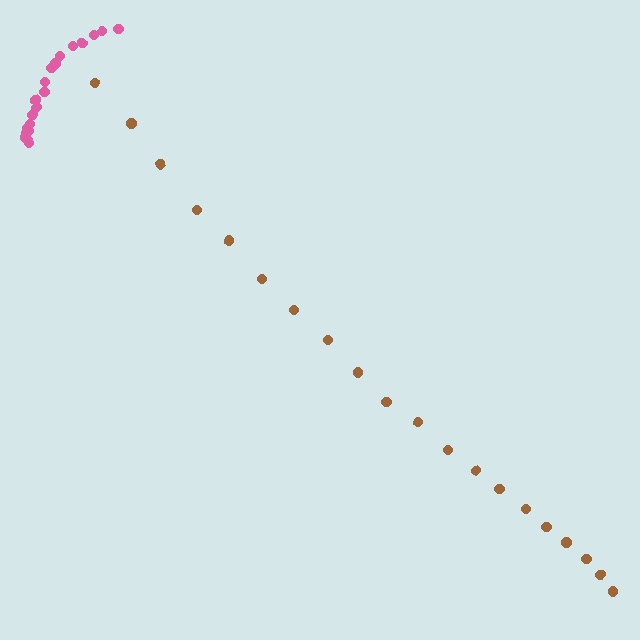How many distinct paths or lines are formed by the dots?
There are 2 distinct paths.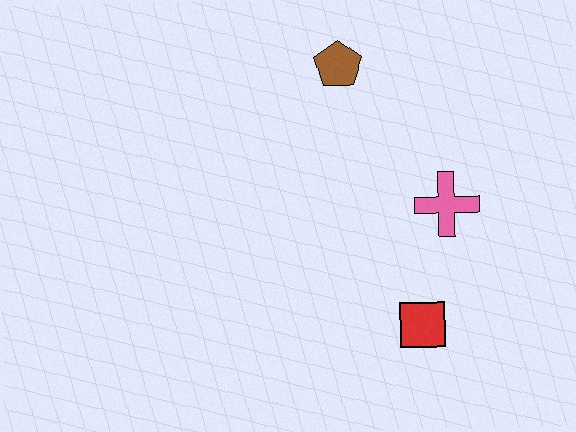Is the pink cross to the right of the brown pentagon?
Yes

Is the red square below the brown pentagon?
Yes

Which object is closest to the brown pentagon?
The pink cross is closest to the brown pentagon.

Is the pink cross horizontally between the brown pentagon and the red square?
No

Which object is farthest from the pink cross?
The brown pentagon is farthest from the pink cross.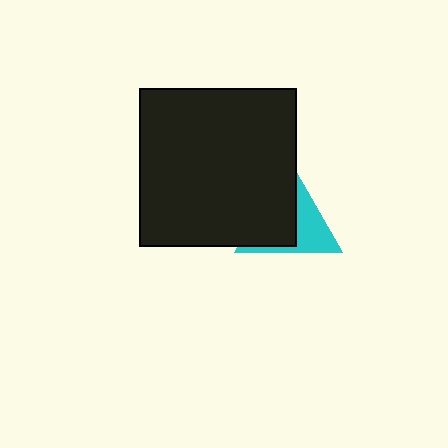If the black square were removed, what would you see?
You would see the complete cyan triangle.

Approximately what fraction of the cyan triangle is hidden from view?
Roughly 58% of the cyan triangle is hidden behind the black square.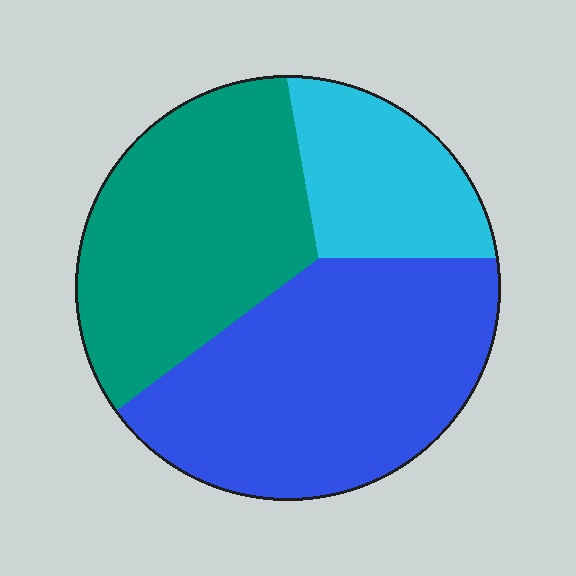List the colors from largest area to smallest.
From largest to smallest: blue, teal, cyan.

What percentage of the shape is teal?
Teal takes up about three eighths (3/8) of the shape.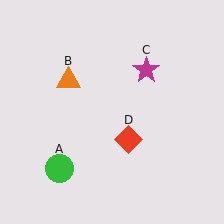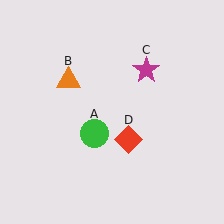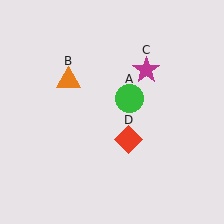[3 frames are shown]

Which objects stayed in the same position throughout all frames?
Orange triangle (object B) and magenta star (object C) and red diamond (object D) remained stationary.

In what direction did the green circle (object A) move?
The green circle (object A) moved up and to the right.